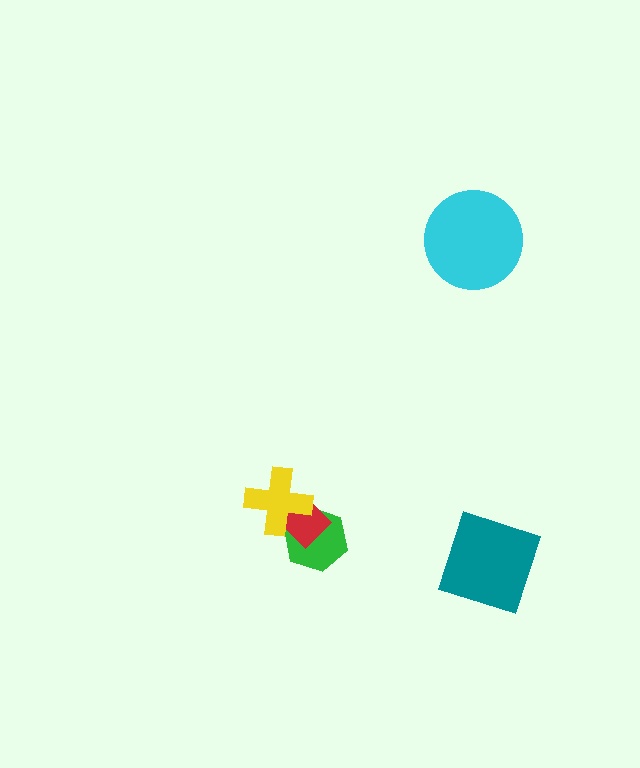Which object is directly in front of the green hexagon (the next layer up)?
The red diamond is directly in front of the green hexagon.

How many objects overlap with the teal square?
0 objects overlap with the teal square.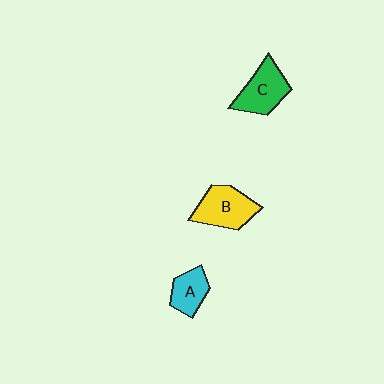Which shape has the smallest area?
Shape A (cyan).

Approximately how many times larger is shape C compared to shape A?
Approximately 1.4 times.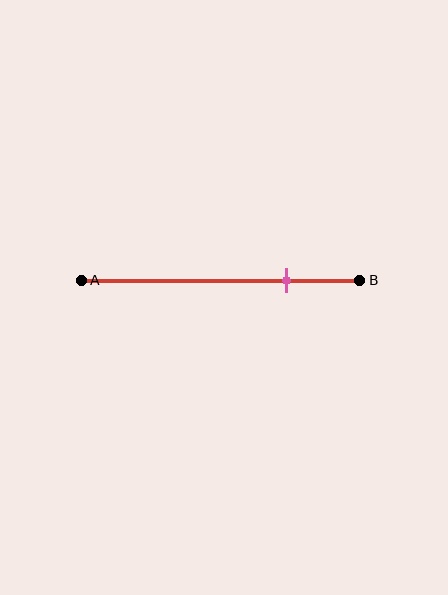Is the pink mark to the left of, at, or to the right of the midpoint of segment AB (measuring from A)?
The pink mark is to the right of the midpoint of segment AB.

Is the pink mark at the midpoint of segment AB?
No, the mark is at about 75% from A, not at the 50% midpoint.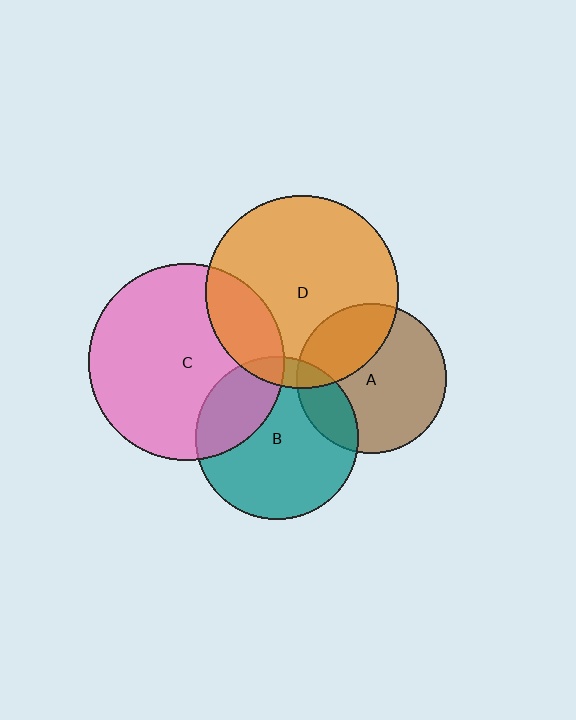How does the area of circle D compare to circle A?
Approximately 1.7 times.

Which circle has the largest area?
Circle C (pink).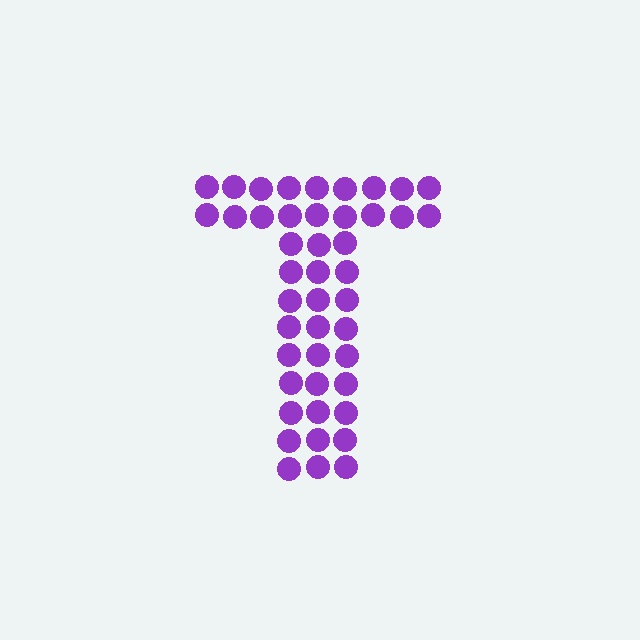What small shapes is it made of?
It is made of small circles.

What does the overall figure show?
The overall figure shows the letter T.